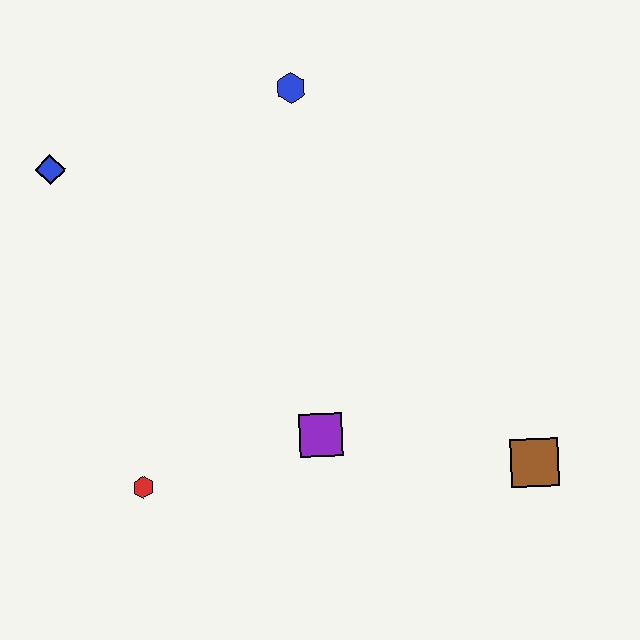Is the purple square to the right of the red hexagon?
Yes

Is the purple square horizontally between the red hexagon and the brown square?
Yes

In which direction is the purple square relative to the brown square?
The purple square is to the left of the brown square.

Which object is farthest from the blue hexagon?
The brown square is farthest from the blue hexagon.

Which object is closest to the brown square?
The purple square is closest to the brown square.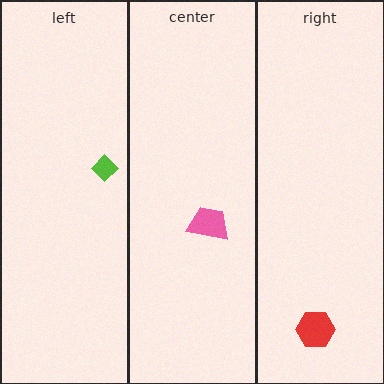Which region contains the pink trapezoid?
The center region.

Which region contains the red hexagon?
The right region.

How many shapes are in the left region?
1.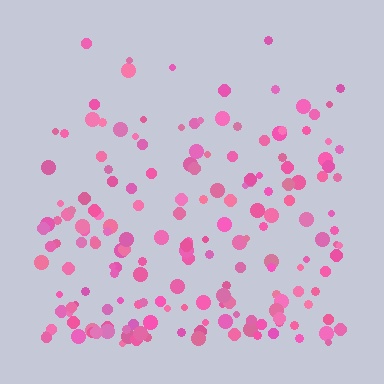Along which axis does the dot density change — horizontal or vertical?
Vertical.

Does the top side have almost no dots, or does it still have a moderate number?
Still a moderate number, just noticeably fewer than the bottom.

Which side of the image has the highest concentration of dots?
The bottom.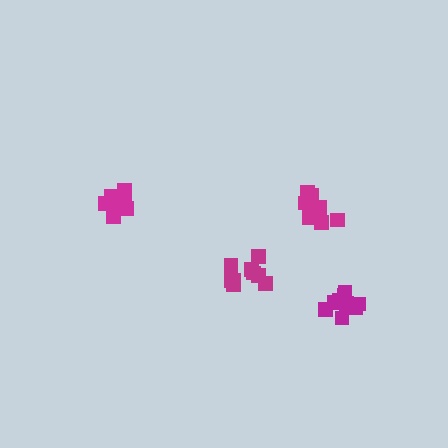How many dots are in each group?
Group 1: 7 dots, Group 2: 10 dots, Group 3: 10 dots, Group 4: 10 dots (37 total).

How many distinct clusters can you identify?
There are 4 distinct clusters.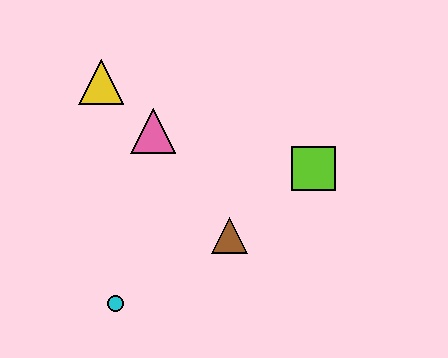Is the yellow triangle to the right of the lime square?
No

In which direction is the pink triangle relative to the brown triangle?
The pink triangle is above the brown triangle.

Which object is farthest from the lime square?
The cyan circle is farthest from the lime square.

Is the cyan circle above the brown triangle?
No